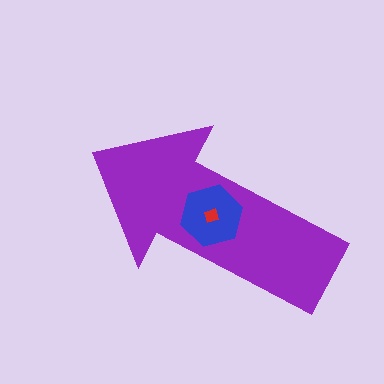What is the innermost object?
The red diamond.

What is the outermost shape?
The purple arrow.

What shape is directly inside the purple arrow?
The blue hexagon.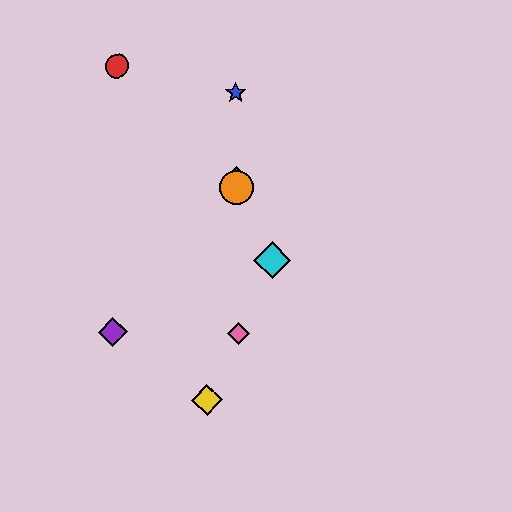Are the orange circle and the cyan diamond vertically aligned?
No, the orange circle is at x≈237 and the cyan diamond is at x≈272.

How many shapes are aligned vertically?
4 shapes (the blue star, the green diamond, the orange circle, the pink diamond) are aligned vertically.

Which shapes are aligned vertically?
The blue star, the green diamond, the orange circle, the pink diamond are aligned vertically.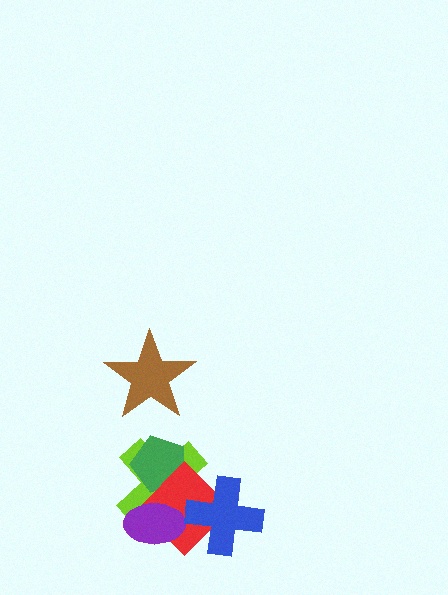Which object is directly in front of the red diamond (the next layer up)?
The purple ellipse is directly in front of the red diamond.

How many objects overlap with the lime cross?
4 objects overlap with the lime cross.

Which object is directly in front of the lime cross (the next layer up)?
The green pentagon is directly in front of the lime cross.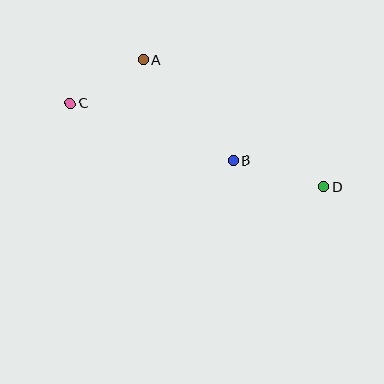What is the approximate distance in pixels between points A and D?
The distance between A and D is approximately 220 pixels.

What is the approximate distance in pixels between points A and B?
The distance between A and B is approximately 135 pixels.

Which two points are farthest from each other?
Points C and D are farthest from each other.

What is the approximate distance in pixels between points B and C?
The distance between B and C is approximately 173 pixels.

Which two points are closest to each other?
Points A and C are closest to each other.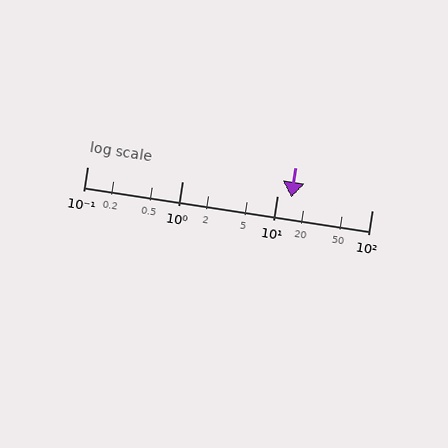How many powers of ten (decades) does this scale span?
The scale spans 3 decades, from 0.1 to 100.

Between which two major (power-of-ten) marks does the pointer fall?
The pointer is between 10 and 100.